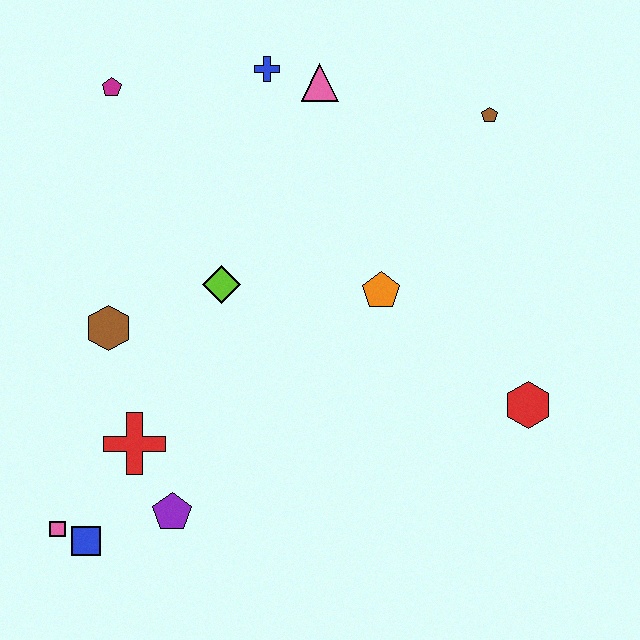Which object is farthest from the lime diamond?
The red hexagon is farthest from the lime diamond.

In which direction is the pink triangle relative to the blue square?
The pink triangle is above the blue square.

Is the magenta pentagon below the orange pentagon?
No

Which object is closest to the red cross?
The purple pentagon is closest to the red cross.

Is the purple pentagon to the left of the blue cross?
Yes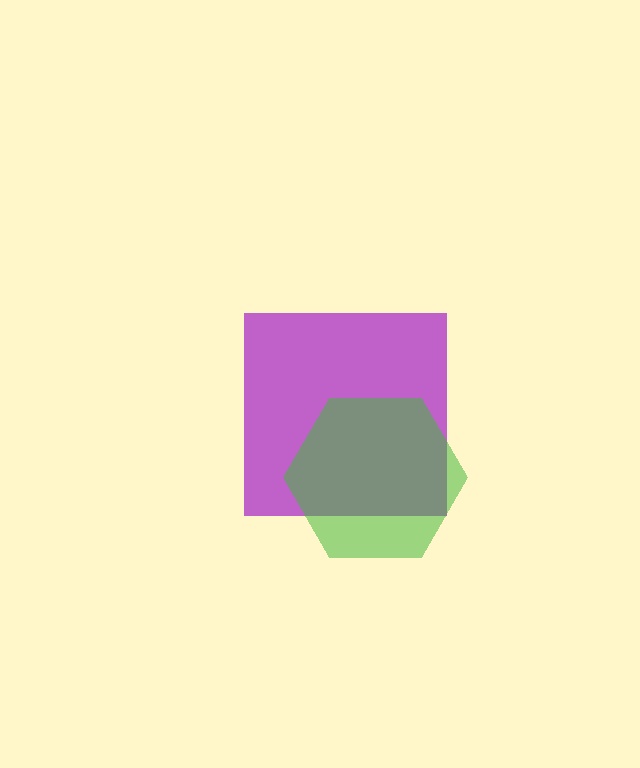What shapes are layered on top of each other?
The layered shapes are: a purple square, a green hexagon.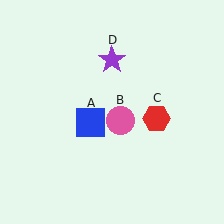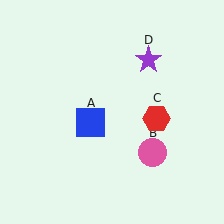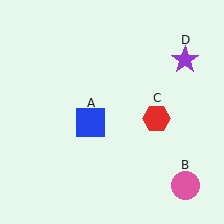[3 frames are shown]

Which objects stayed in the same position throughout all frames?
Blue square (object A) and red hexagon (object C) remained stationary.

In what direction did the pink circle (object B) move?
The pink circle (object B) moved down and to the right.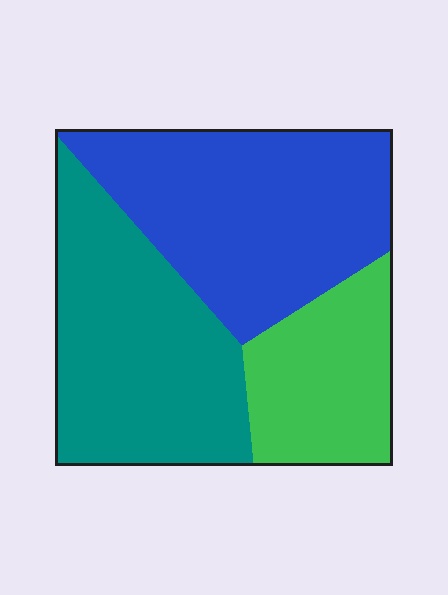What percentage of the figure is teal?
Teal covers around 40% of the figure.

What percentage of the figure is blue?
Blue takes up about two fifths (2/5) of the figure.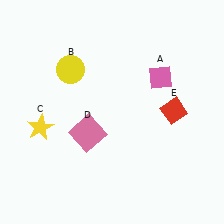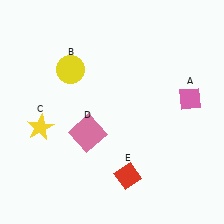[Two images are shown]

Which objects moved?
The objects that moved are: the pink diamond (A), the red diamond (E).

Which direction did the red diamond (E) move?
The red diamond (E) moved down.